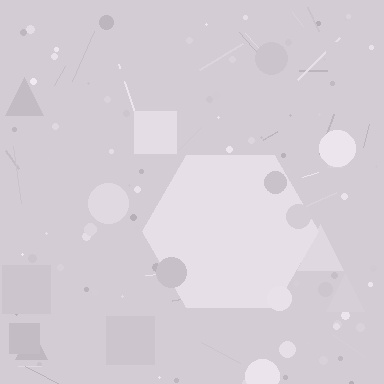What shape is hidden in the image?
A hexagon is hidden in the image.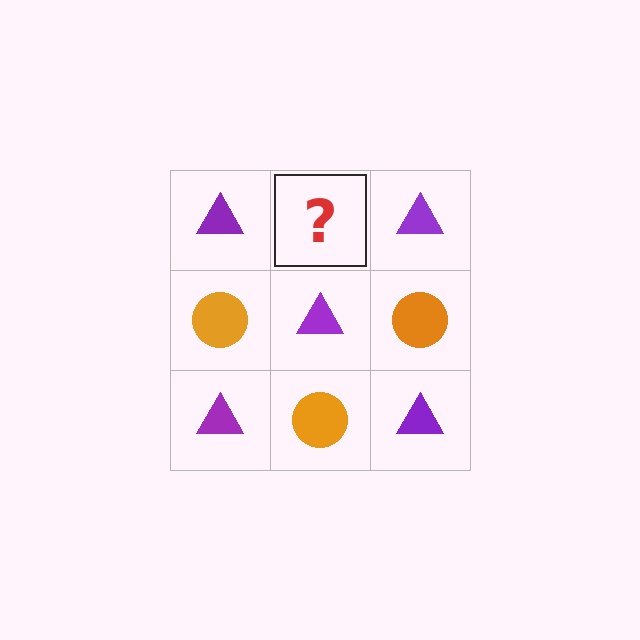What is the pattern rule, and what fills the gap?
The rule is that it alternates purple triangle and orange circle in a checkerboard pattern. The gap should be filled with an orange circle.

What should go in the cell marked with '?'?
The missing cell should contain an orange circle.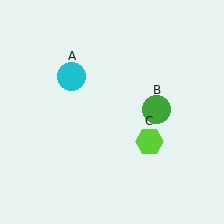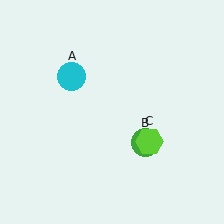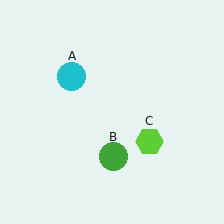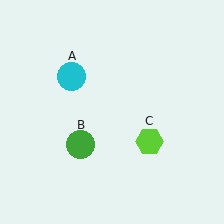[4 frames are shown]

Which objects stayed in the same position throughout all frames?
Cyan circle (object A) and lime hexagon (object C) remained stationary.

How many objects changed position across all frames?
1 object changed position: green circle (object B).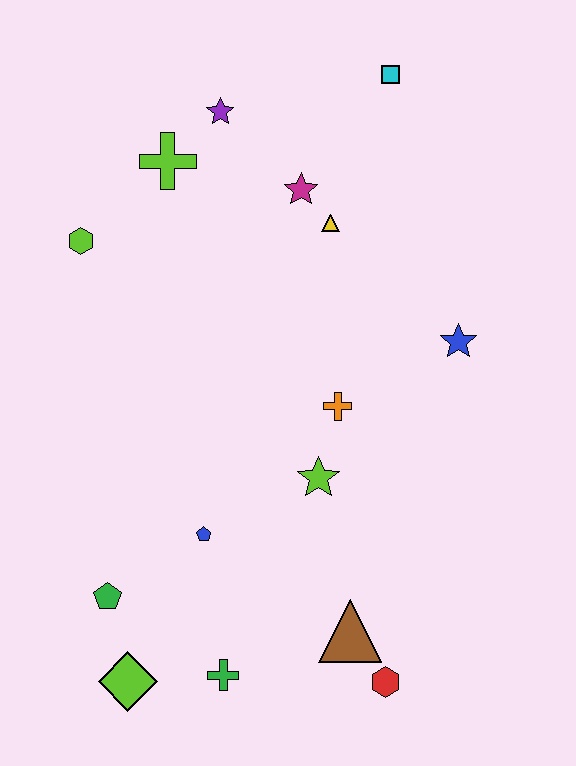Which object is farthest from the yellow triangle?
The lime diamond is farthest from the yellow triangle.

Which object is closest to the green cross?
The lime diamond is closest to the green cross.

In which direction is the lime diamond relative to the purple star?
The lime diamond is below the purple star.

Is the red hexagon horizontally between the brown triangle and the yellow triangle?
No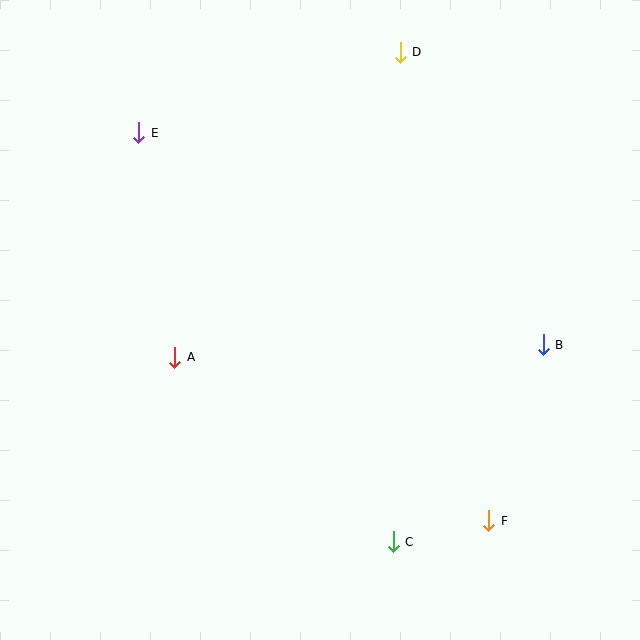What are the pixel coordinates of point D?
Point D is at (400, 52).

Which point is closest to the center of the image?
Point A at (175, 357) is closest to the center.